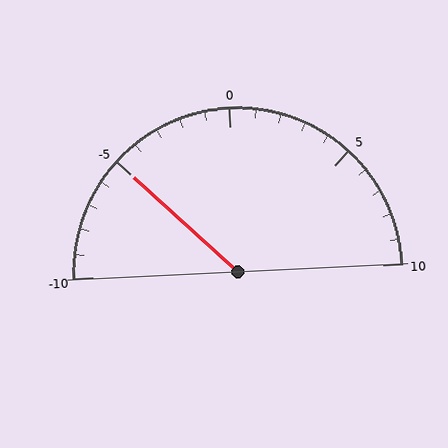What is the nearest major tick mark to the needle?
The nearest major tick mark is -5.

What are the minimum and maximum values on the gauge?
The gauge ranges from -10 to 10.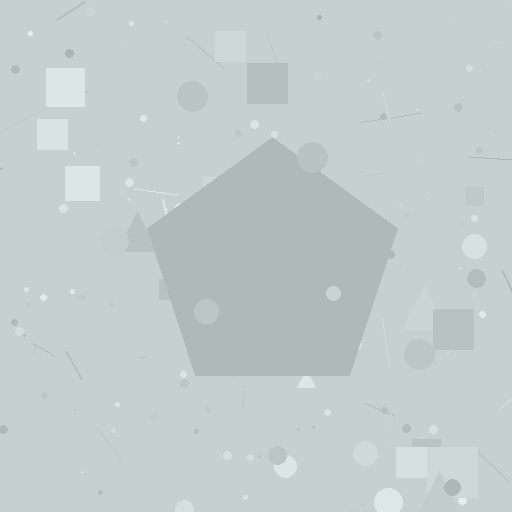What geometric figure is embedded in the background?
A pentagon is embedded in the background.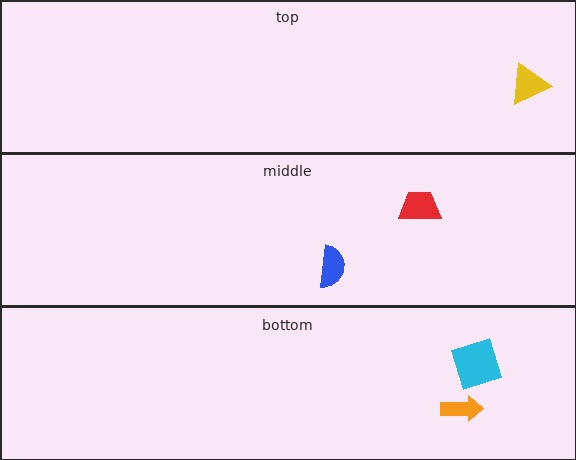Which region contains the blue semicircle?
The middle region.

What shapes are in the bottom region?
The orange arrow, the cyan square.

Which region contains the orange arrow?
The bottom region.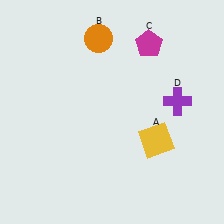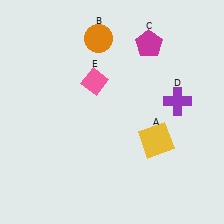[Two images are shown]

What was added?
A pink diamond (E) was added in Image 2.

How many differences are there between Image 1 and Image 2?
There is 1 difference between the two images.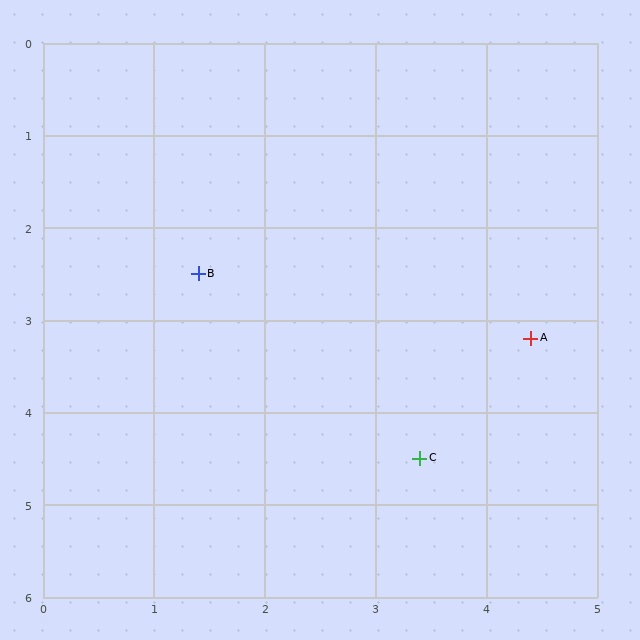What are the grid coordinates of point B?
Point B is at approximately (1.4, 2.5).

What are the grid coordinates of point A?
Point A is at approximately (4.4, 3.2).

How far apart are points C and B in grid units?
Points C and B are about 2.8 grid units apart.